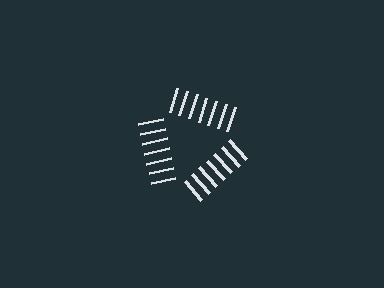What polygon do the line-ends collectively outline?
An illusory triangle — the line segments terminate on its edges but no continuous stroke is drawn.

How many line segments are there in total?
21 — 7 along each of the 3 edges.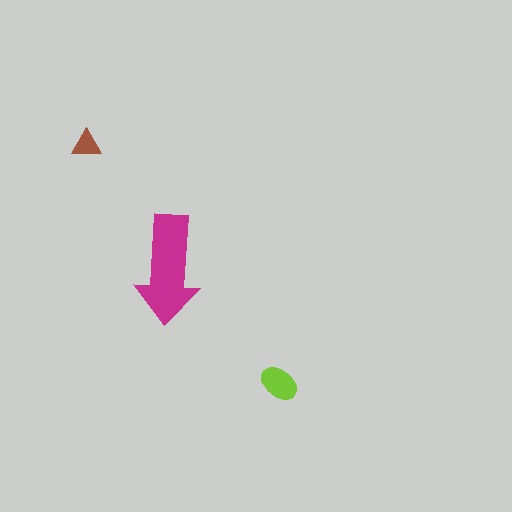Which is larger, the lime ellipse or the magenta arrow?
The magenta arrow.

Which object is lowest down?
The lime ellipse is bottommost.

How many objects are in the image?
There are 3 objects in the image.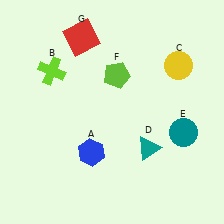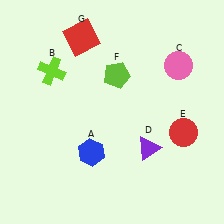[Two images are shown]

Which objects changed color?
C changed from yellow to pink. D changed from teal to purple. E changed from teal to red.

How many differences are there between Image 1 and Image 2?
There are 3 differences between the two images.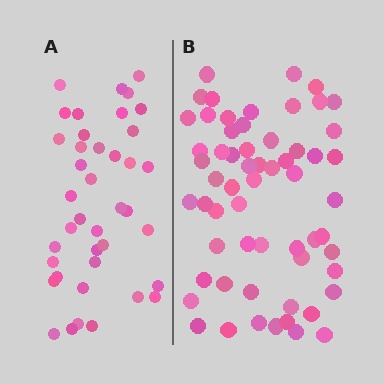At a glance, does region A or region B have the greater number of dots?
Region B (the right region) has more dots.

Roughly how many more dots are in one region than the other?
Region B has approximately 20 more dots than region A.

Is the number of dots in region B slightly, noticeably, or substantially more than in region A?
Region B has substantially more. The ratio is roughly 1.5 to 1.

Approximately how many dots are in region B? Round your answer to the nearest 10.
About 60 dots.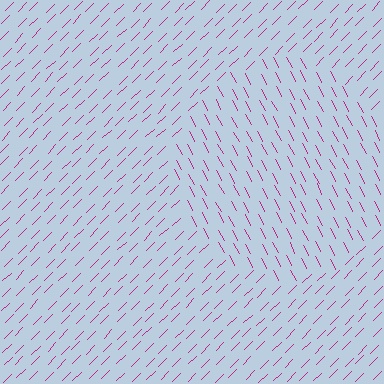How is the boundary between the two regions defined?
The boundary is defined purely by a change in line orientation (approximately 72 degrees difference). All lines are the same color and thickness.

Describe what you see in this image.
The image is filled with small magenta line segments. A circle region in the image has lines oriented differently from the surrounding lines, creating a visible texture boundary.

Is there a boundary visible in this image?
Yes, there is a texture boundary formed by a change in line orientation.